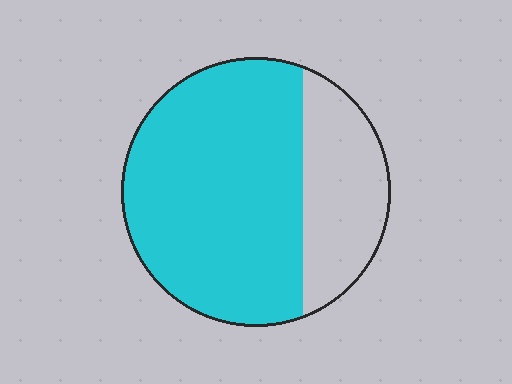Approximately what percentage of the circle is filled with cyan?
Approximately 70%.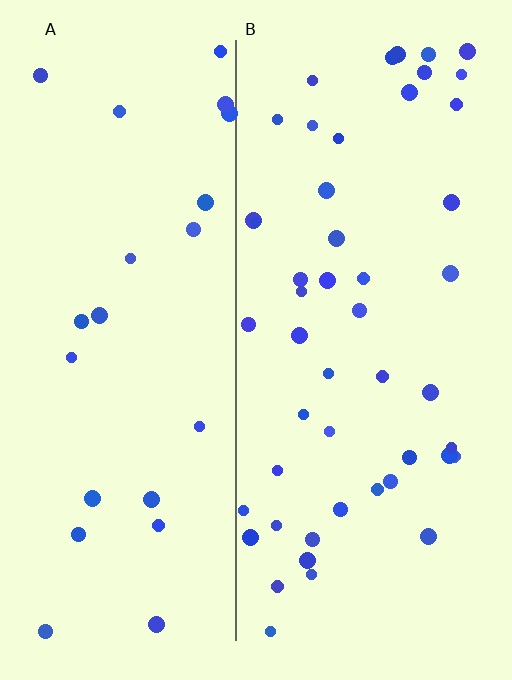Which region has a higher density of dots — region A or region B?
B (the right).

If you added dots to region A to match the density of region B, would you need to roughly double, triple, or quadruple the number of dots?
Approximately double.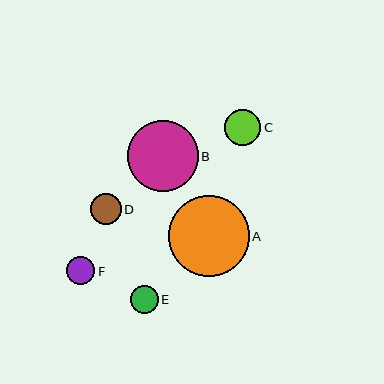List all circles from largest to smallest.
From largest to smallest: A, B, C, D, F, E.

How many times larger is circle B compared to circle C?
Circle B is approximately 1.9 times the size of circle C.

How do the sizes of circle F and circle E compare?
Circle F and circle E are approximately the same size.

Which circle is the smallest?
Circle E is the smallest with a size of approximately 28 pixels.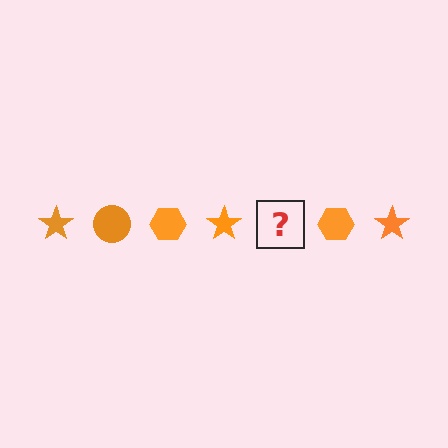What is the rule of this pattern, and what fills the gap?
The rule is that the pattern cycles through star, circle, hexagon shapes in orange. The gap should be filled with an orange circle.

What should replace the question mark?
The question mark should be replaced with an orange circle.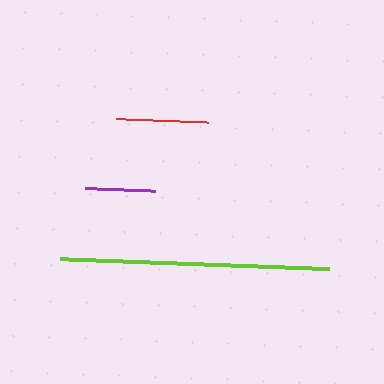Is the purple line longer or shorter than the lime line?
The lime line is longer than the purple line.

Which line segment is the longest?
The lime line is the longest at approximately 269 pixels.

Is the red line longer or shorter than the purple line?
The red line is longer than the purple line.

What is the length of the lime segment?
The lime segment is approximately 269 pixels long.